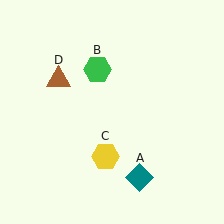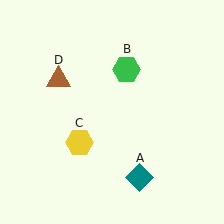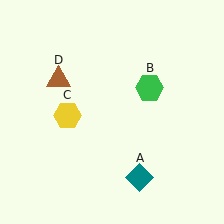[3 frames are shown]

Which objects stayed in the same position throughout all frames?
Teal diamond (object A) and brown triangle (object D) remained stationary.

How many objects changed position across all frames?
2 objects changed position: green hexagon (object B), yellow hexagon (object C).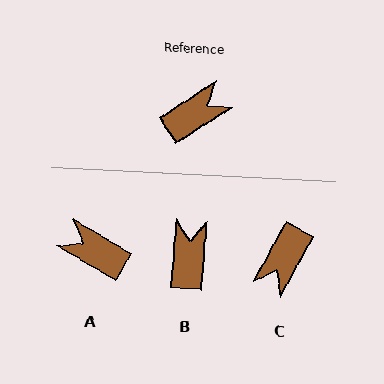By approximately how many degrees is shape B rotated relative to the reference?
Approximately 53 degrees counter-clockwise.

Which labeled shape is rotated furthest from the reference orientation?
C, about 152 degrees away.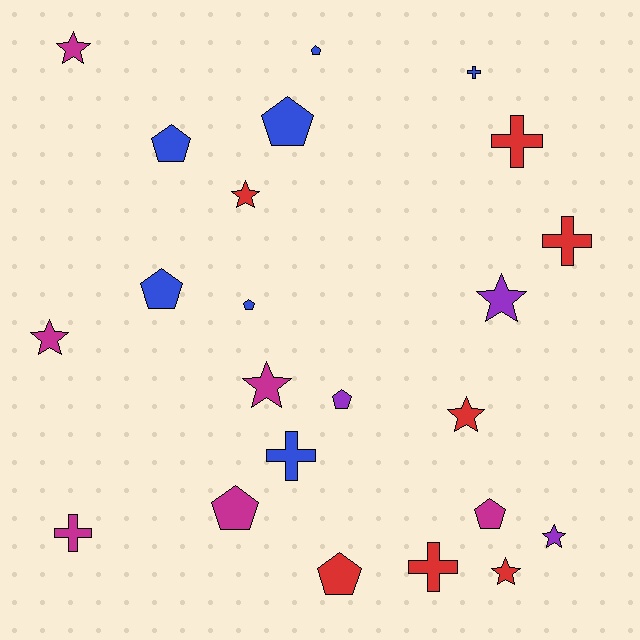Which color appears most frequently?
Blue, with 7 objects.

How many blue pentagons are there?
There are 5 blue pentagons.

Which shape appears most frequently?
Pentagon, with 9 objects.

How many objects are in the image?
There are 23 objects.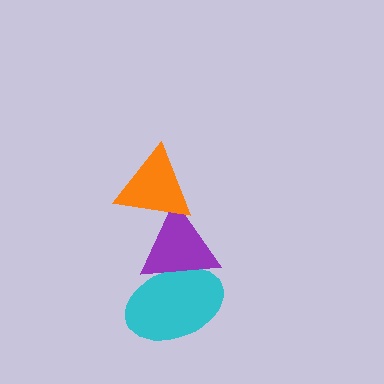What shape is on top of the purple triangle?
The orange triangle is on top of the purple triangle.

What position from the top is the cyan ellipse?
The cyan ellipse is 3rd from the top.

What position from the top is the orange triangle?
The orange triangle is 1st from the top.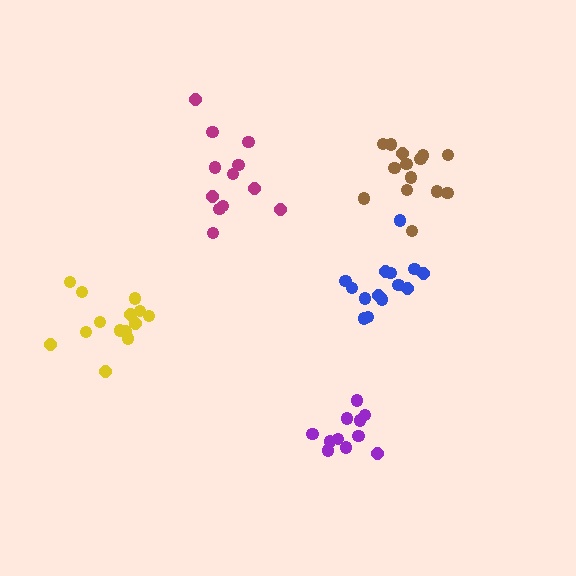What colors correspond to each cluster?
The clusters are colored: blue, magenta, brown, yellow, purple.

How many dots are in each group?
Group 1: 14 dots, Group 2: 12 dots, Group 3: 14 dots, Group 4: 14 dots, Group 5: 11 dots (65 total).